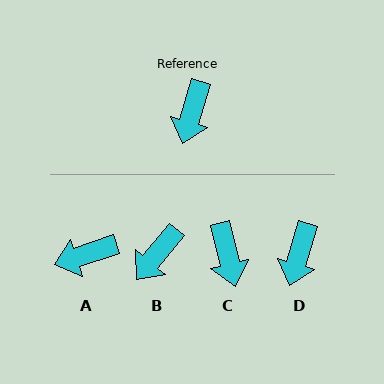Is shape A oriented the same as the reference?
No, it is off by about 55 degrees.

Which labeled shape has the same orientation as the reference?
D.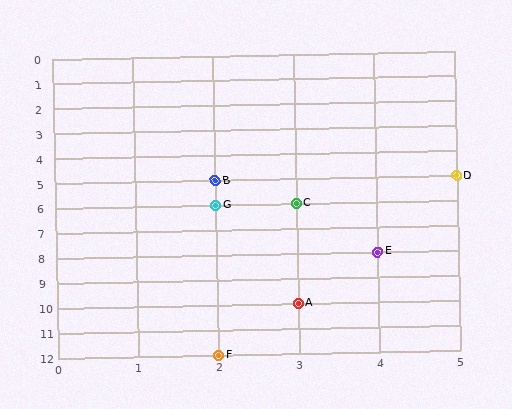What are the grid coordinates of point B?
Point B is at grid coordinates (2, 5).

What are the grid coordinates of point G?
Point G is at grid coordinates (2, 6).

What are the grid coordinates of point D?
Point D is at grid coordinates (5, 5).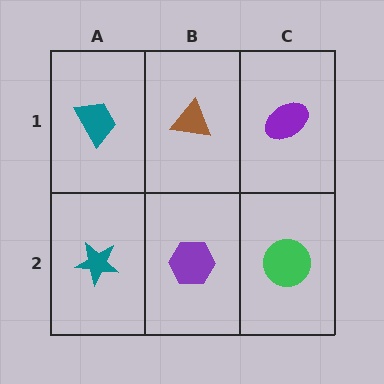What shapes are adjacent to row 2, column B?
A brown triangle (row 1, column B), a teal star (row 2, column A), a green circle (row 2, column C).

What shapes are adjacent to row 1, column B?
A purple hexagon (row 2, column B), a teal trapezoid (row 1, column A), a purple ellipse (row 1, column C).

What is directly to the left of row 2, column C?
A purple hexagon.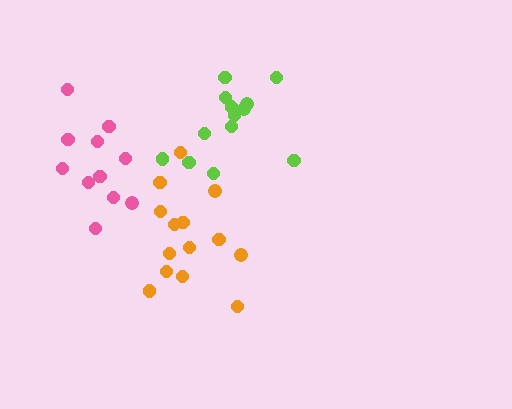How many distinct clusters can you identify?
There are 3 distinct clusters.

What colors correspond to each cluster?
The clusters are colored: orange, lime, pink.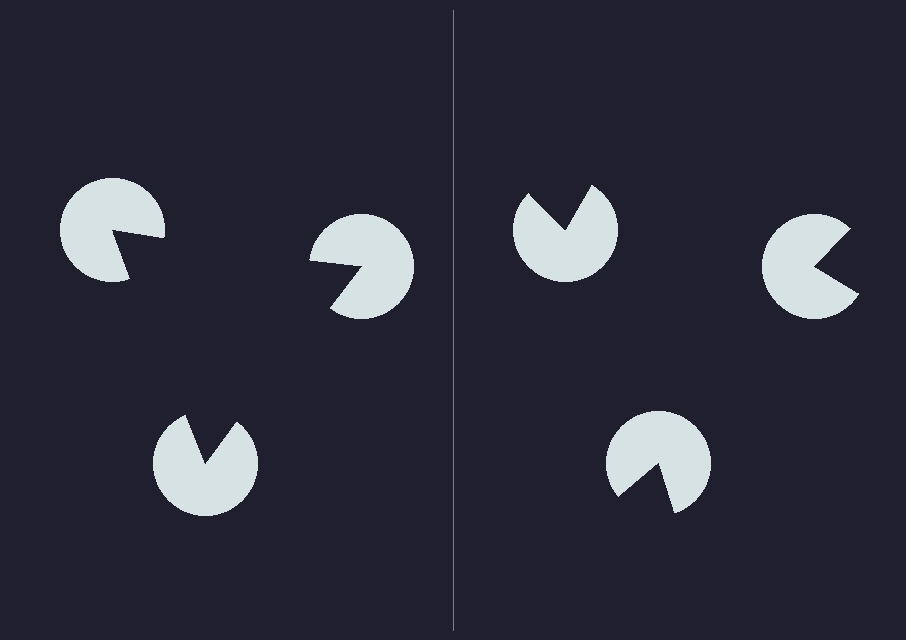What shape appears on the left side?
An illusory triangle.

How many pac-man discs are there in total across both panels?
6 — 3 on each side.